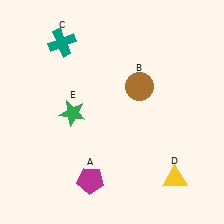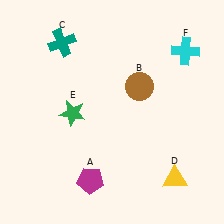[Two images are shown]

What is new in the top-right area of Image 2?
A cyan cross (F) was added in the top-right area of Image 2.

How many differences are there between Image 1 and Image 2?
There is 1 difference between the two images.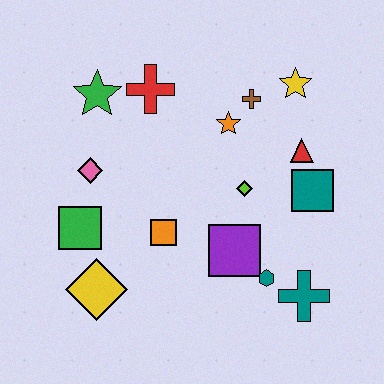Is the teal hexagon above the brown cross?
No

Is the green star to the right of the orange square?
No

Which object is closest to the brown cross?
The orange star is closest to the brown cross.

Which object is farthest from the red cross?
The teal cross is farthest from the red cross.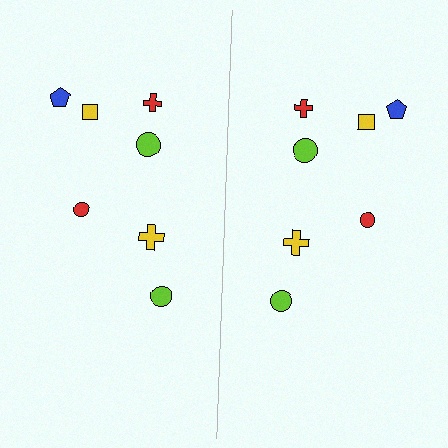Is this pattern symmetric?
Yes, this pattern has bilateral (reflection) symmetry.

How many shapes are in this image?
There are 14 shapes in this image.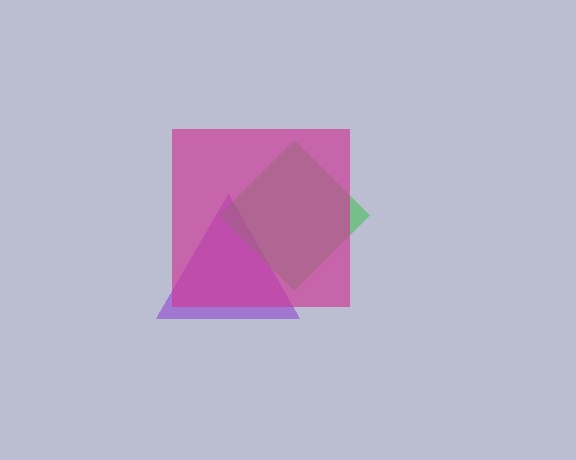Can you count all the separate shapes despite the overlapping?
Yes, there are 3 separate shapes.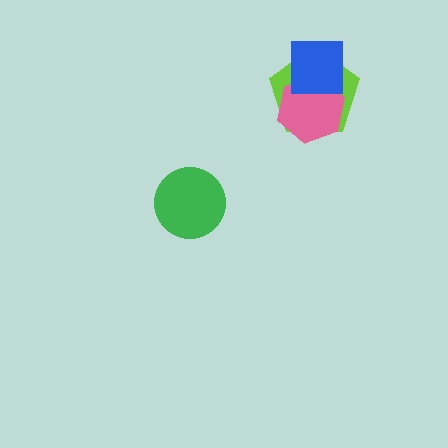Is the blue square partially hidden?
No, no other shape covers it.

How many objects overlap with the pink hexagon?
2 objects overlap with the pink hexagon.